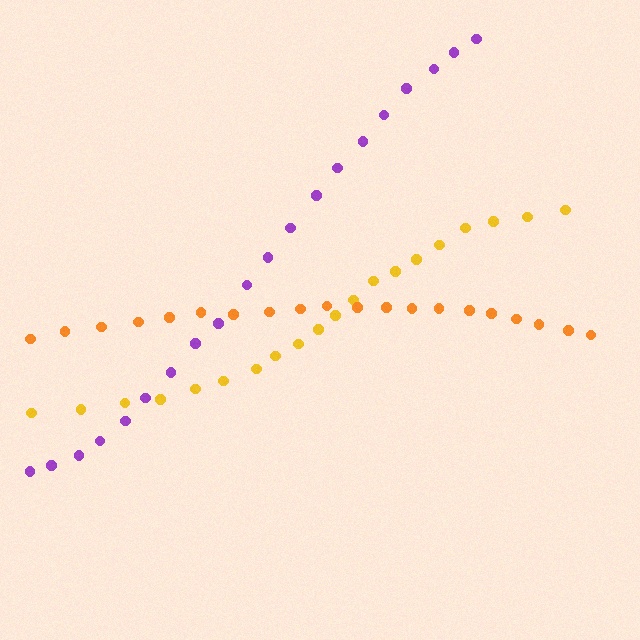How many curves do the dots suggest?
There are 3 distinct paths.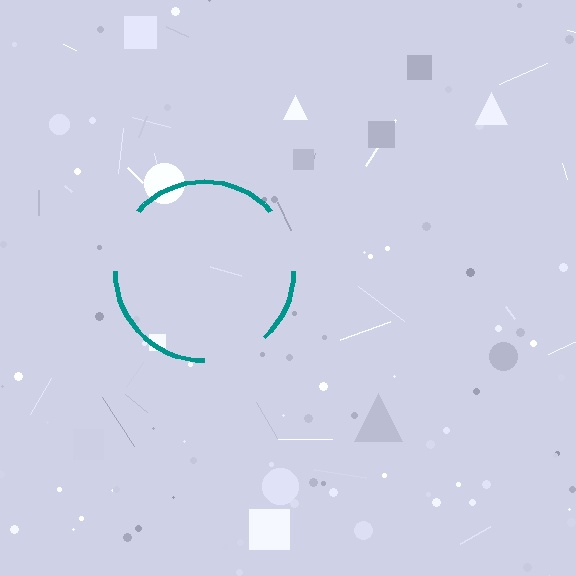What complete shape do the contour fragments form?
The contour fragments form a circle.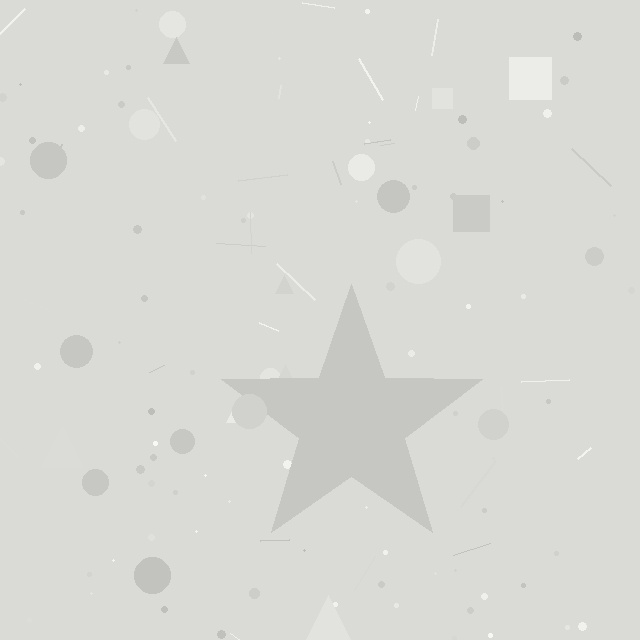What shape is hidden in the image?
A star is hidden in the image.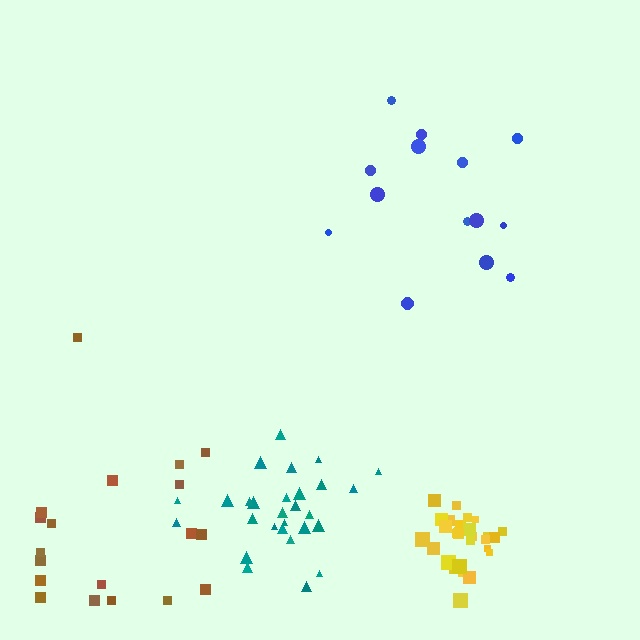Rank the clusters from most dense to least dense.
yellow, teal, brown, blue.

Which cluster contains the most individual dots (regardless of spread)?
Yellow (28).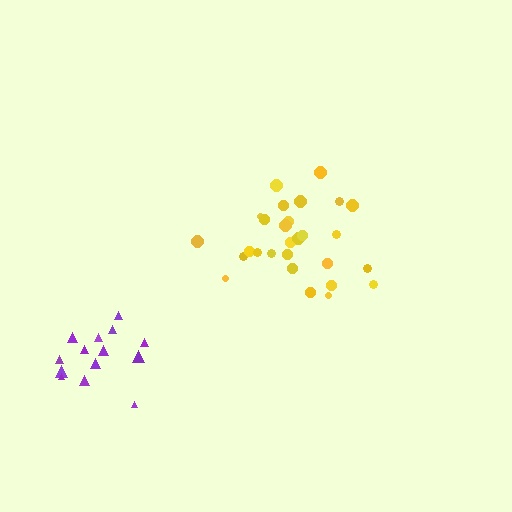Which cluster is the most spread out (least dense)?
Yellow.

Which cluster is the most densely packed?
Purple.